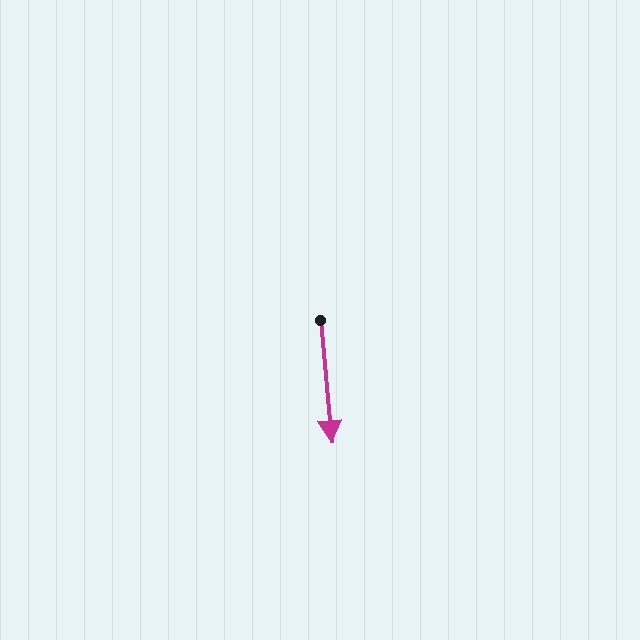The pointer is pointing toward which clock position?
Roughly 6 o'clock.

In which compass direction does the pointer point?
South.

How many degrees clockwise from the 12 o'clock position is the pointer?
Approximately 175 degrees.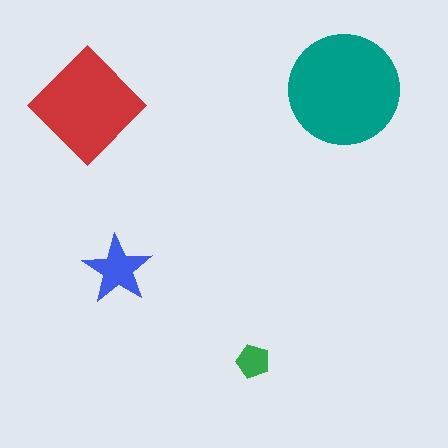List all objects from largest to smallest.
The teal circle, the red diamond, the blue star, the green pentagon.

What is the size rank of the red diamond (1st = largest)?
2nd.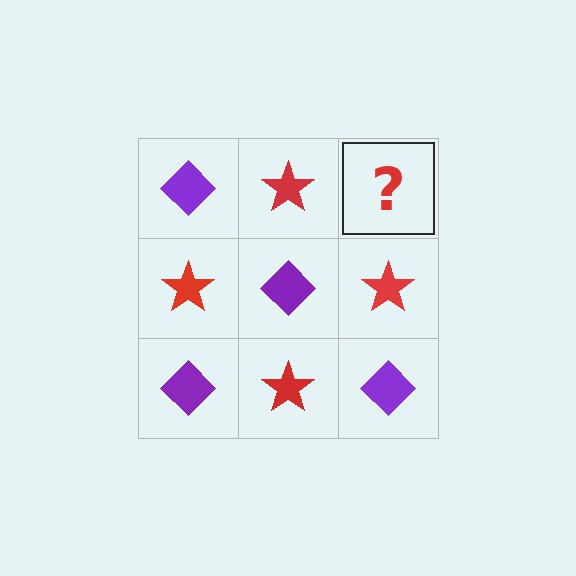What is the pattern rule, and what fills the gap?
The rule is that it alternates purple diamond and red star in a checkerboard pattern. The gap should be filled with a purple diamond.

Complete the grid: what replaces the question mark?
The question mark should be replaced with a purple diamond.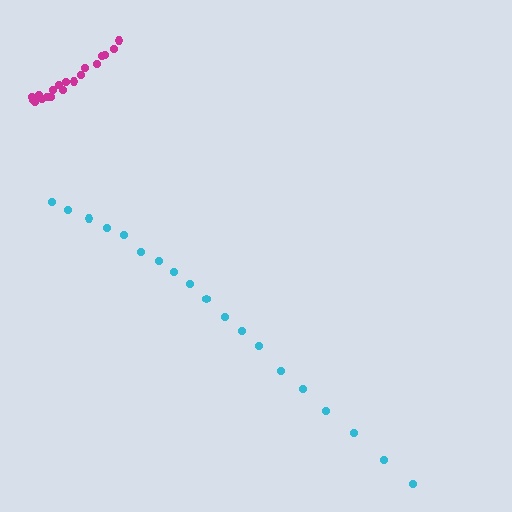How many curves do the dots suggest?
There are 2 distinct paths.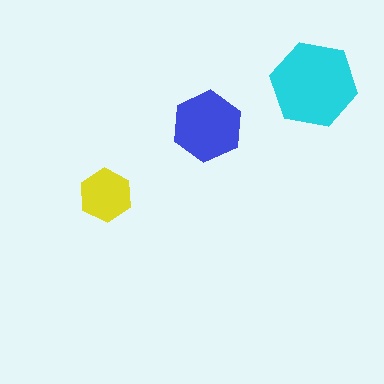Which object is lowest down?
The yellow hexagon is bottommost.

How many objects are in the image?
There are 3 objects in the image.